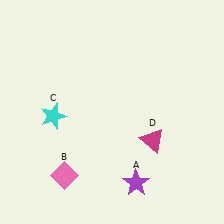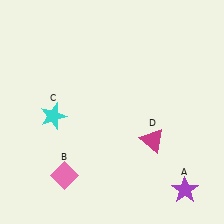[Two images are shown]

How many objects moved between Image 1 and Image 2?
1 object moved between the two images.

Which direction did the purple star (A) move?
The purple star (A) moved right.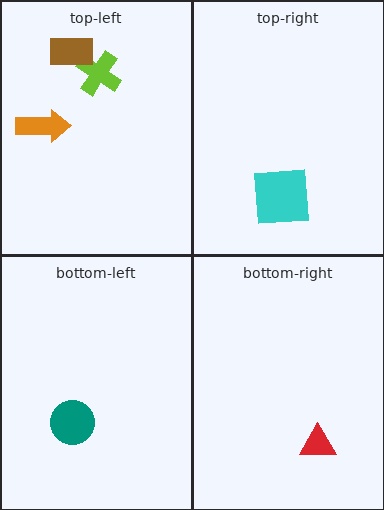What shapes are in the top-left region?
The lime cross, the brown rectangle, the orange arrow.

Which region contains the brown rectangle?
The top-left region.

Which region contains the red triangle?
The bottom-right region.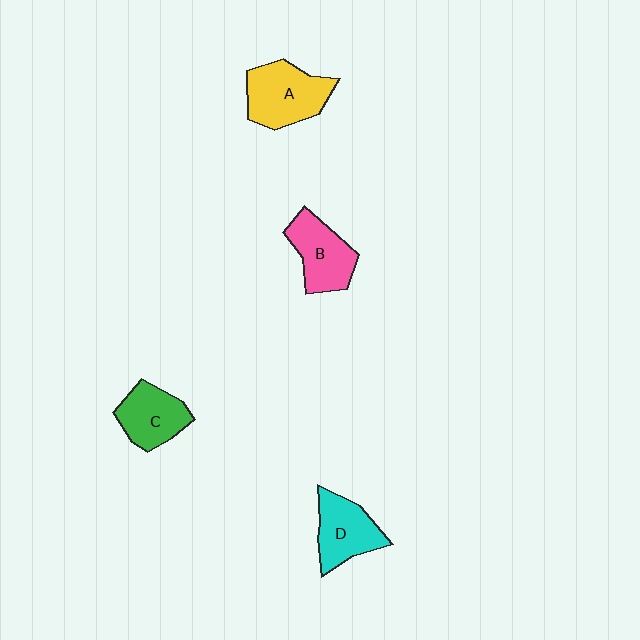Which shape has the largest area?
Shape A (yellow).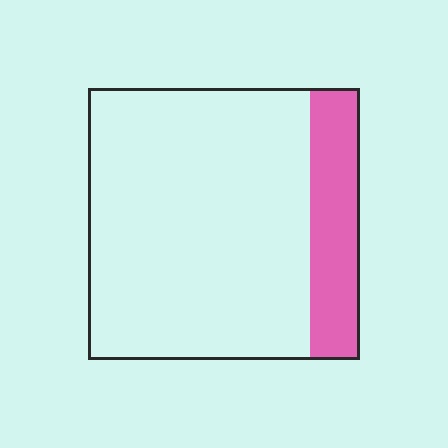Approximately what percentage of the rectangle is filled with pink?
Approximately 20%.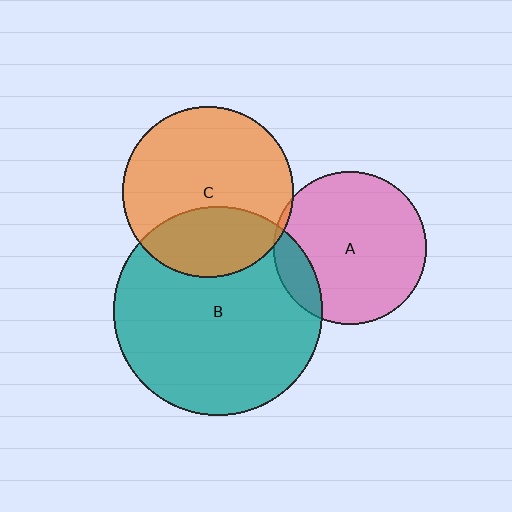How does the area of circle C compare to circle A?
Approximately 1.2 times.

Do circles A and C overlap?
Yes.